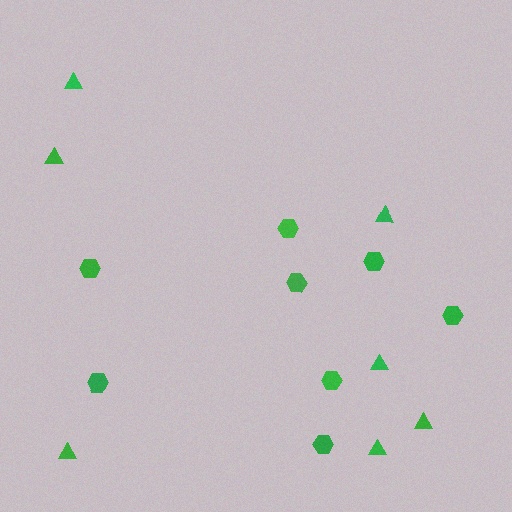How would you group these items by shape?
There are 2 groups: one group of triangles (7) and one group of hexagons (8).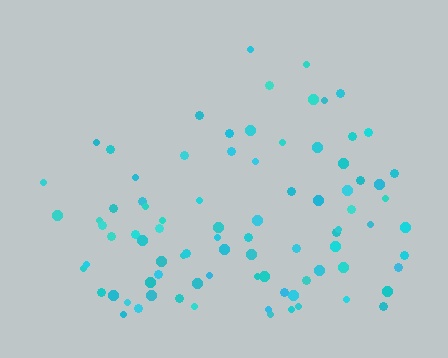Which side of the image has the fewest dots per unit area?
The top.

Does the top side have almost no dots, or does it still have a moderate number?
Still a moderate number, just noticeably fewer than the bottom.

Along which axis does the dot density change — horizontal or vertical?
Vertical.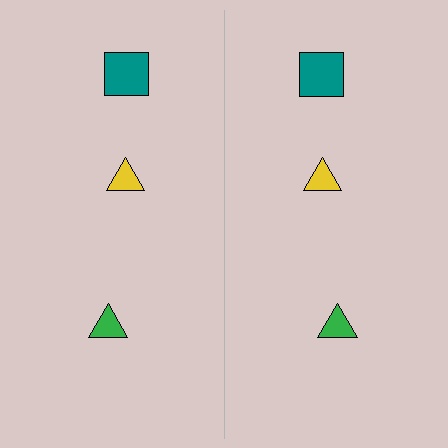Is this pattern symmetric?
Yes, this pattern has bilateral (reflection) symmetry.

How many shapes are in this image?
There are 6 shapes in this image.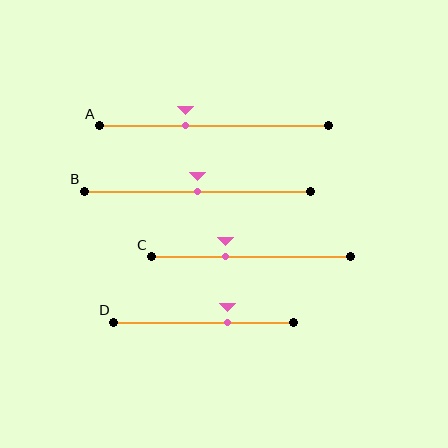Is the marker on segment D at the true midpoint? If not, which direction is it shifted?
No, the marker on segment D is shifted to the right by about 13% of the segment length.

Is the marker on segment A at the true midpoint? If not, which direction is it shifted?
No, the marker on segment A is shifted to the left by about 13% of the segment length.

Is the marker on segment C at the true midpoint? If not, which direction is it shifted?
No, the marker on segment C is shifted to the left by about 13% of the segment length.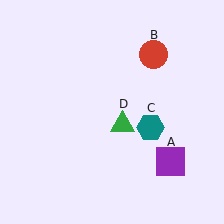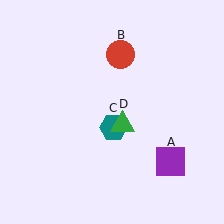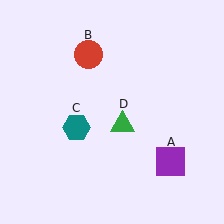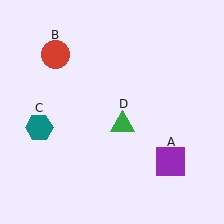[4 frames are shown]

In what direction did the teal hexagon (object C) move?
The teal hexagon (object C) moved left.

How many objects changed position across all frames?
2 objects changed position: red circle (object B), teal hexagon (object C).